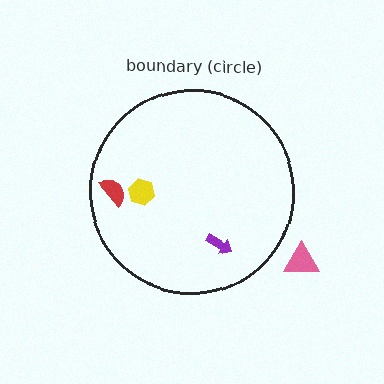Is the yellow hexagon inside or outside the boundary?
Inside.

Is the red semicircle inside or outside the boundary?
Inside.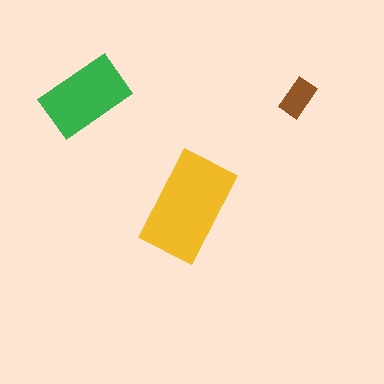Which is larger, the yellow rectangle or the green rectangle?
The yellow one.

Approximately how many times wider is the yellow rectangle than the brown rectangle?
About 2.5 times wider.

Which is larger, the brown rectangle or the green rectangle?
The green one.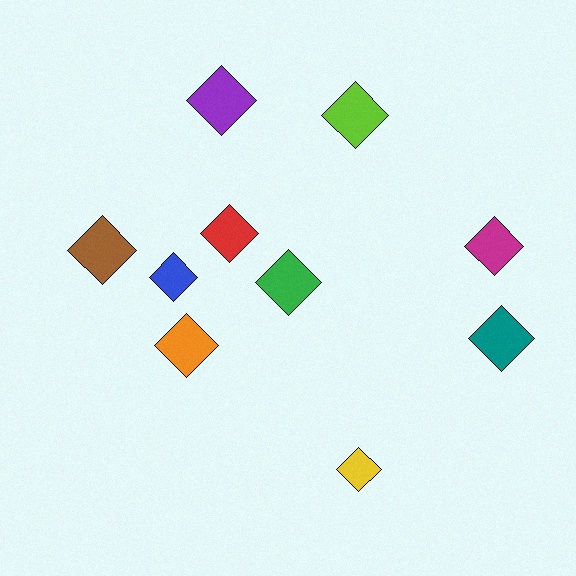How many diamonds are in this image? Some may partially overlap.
There are 10 diamonds.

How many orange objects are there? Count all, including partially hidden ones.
There is 1 orange object.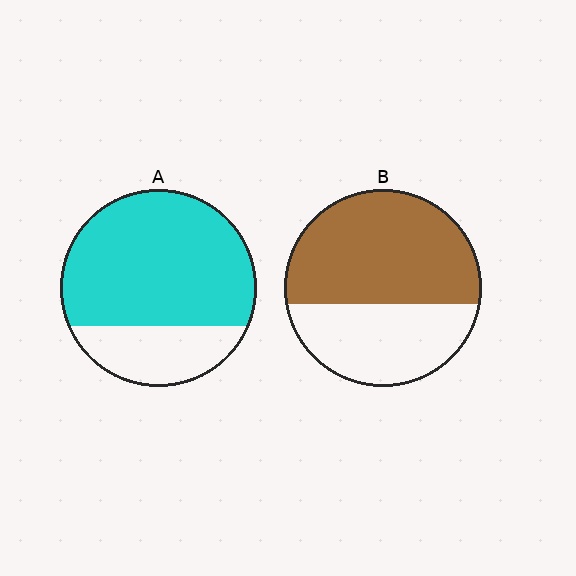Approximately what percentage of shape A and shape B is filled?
A is approximately 75% and B is approximately 60%.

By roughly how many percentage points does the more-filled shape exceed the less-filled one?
By roughly 15 percentage points (A over B).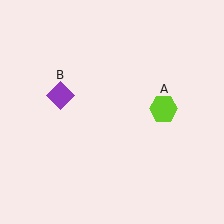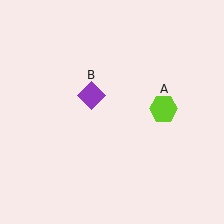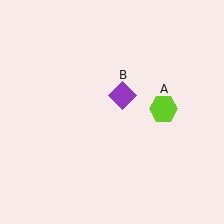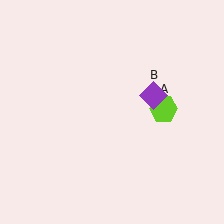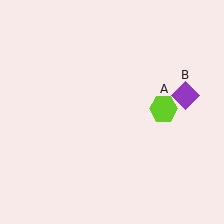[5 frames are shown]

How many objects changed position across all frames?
1 object changed position: purple diamond (object B).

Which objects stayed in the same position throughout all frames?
Lime hexagon (object A) remained stationary.